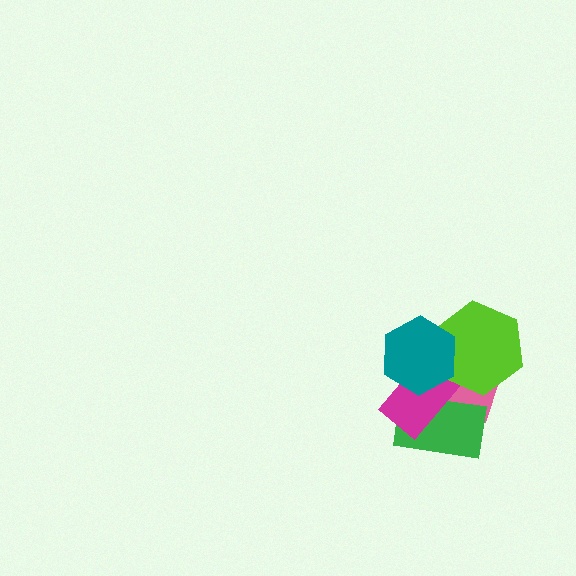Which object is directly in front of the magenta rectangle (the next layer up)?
The lime hexagon is directly in front of the magenta rectangle.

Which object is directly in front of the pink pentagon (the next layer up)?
The green rectangle is directly in front of the pink pentagon.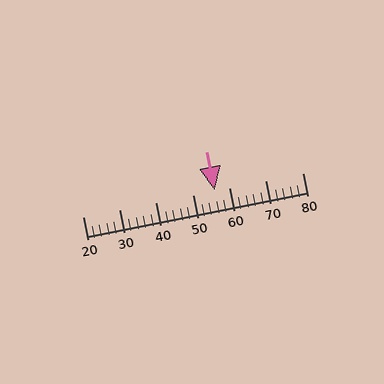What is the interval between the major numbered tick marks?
The major tick marks are spaced 10 units apart.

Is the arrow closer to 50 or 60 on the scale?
The arrow is closer to 60.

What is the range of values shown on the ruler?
The ruler shows values from 20 to 80.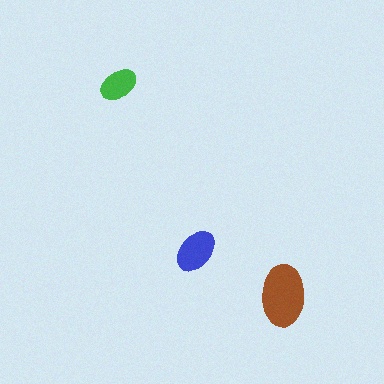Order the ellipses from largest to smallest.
the brown one, the blue one, the green one.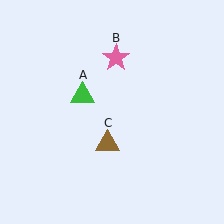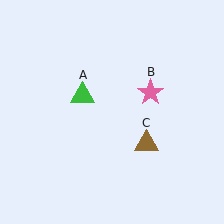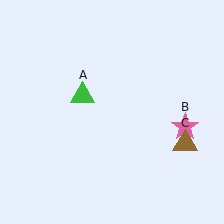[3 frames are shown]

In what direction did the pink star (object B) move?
The pink star (object B) moved down and to the right.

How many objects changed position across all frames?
2 objects changed position: pink star (object B), brown triangle (object C).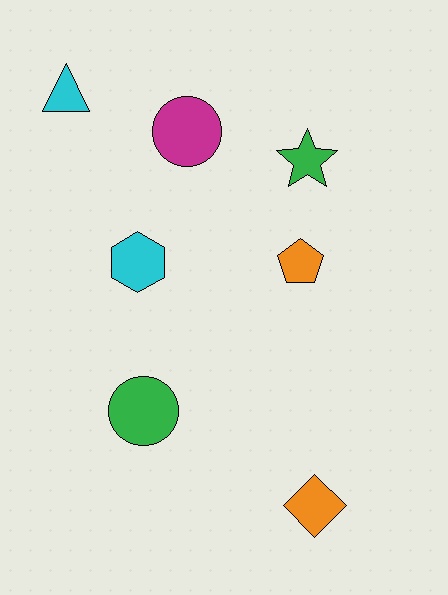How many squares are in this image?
There are no squares.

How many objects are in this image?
There are 7 objects.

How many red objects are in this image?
There are no red objects.